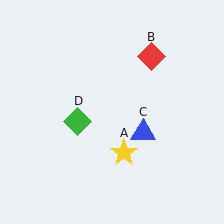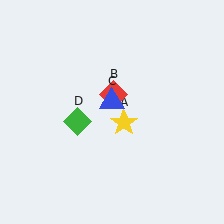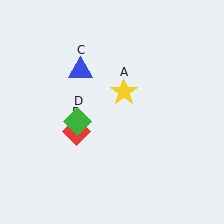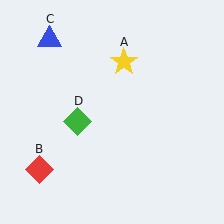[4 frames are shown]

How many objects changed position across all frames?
3 objects changed position: yellow star (object A), red diamond (object B), blue triangle (object C).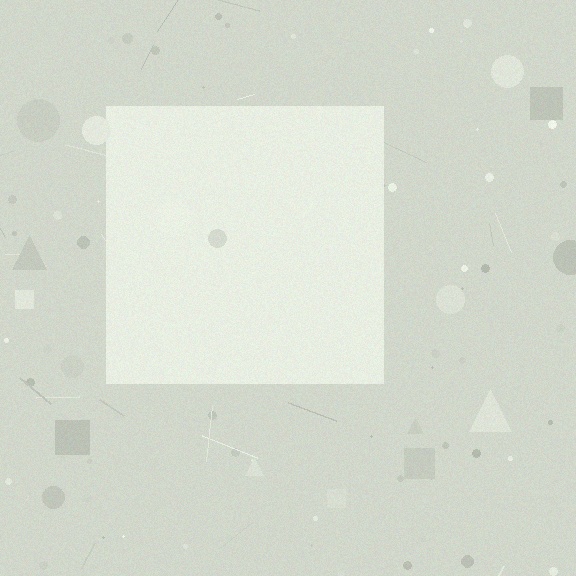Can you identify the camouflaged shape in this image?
The camouflaged shape is a square.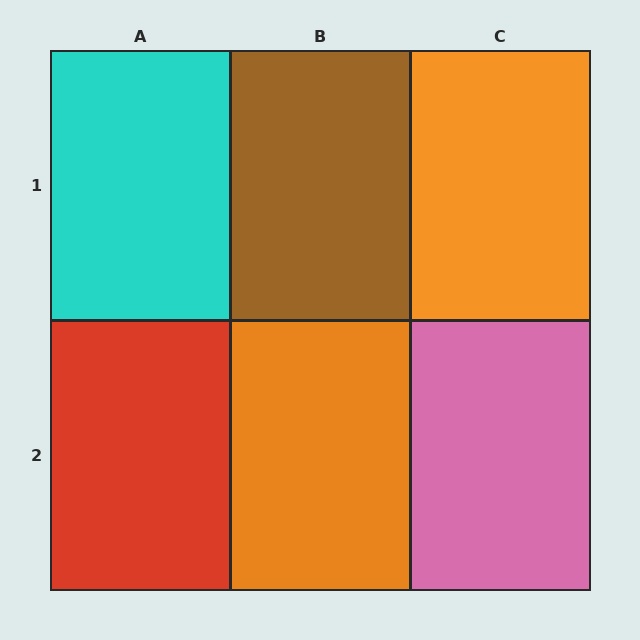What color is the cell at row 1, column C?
Orange.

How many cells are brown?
1 cell is brown.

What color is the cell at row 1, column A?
Cyan.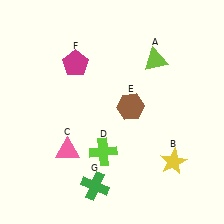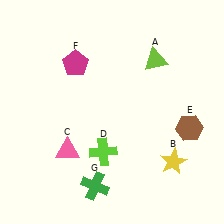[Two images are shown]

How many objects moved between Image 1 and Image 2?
1 object moved between the two images.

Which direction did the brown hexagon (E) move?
The brown hexagon (E) moved right.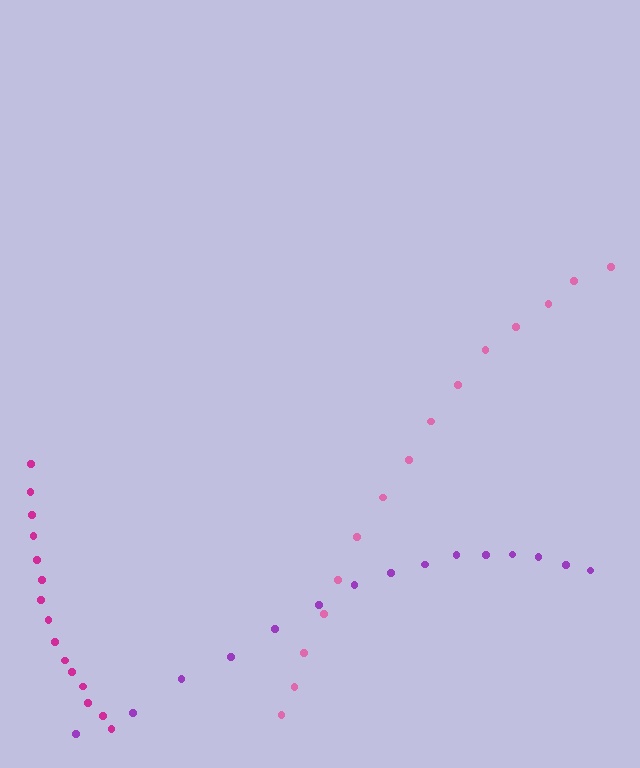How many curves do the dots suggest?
There are 3 distinct paths.